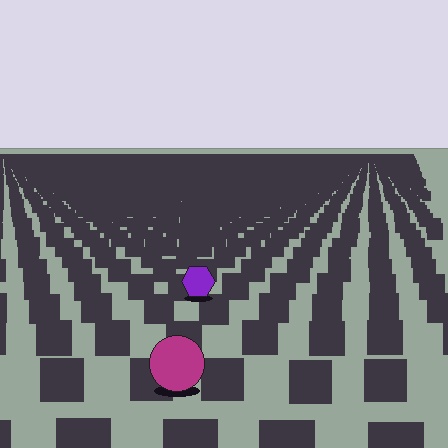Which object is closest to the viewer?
The magenta circle is closest. The texture marks near it are larger and more spread out.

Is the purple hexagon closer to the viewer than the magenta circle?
No. The magenta circle is closer — you can tell from the texture gradient: the ground texture is coarser near it.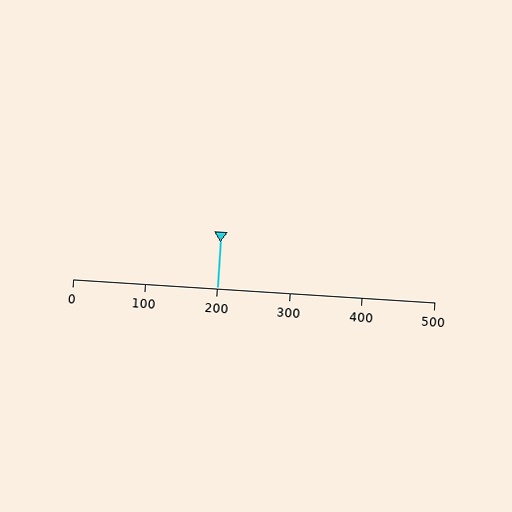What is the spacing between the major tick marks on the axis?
The major ticks are spaced 100 apart.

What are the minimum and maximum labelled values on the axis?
The axis runs from 0 to 500.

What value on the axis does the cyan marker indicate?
The marker indicates approximately 200.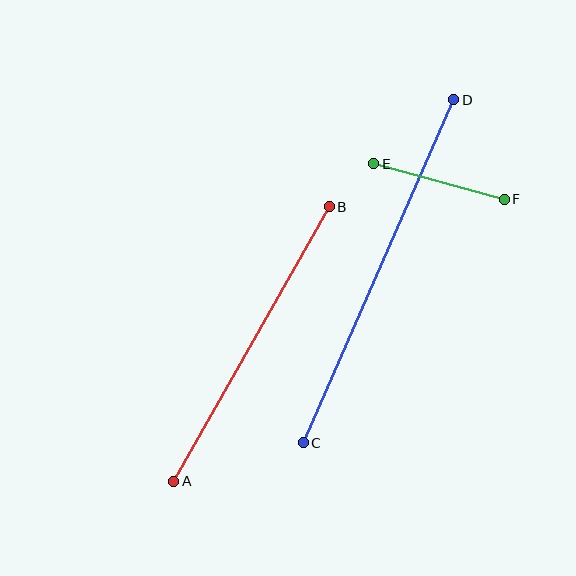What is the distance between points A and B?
The distance is approximately 315 pixels.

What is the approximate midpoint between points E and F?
The midpoint is at approximately (439, 181) pixels.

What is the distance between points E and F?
The distance is approximately 135 pixels.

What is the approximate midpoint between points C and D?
The midpoint is at approximately (378, 271) pixels.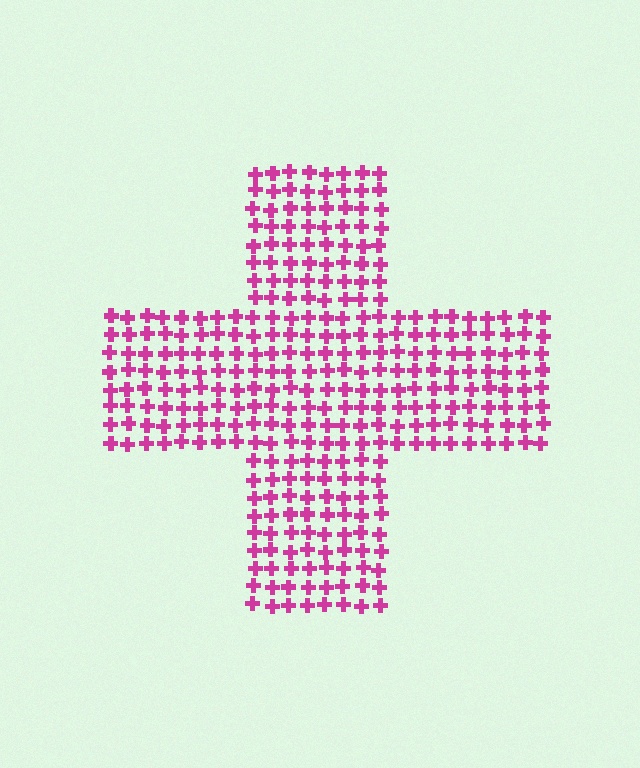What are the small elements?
The small elements are crosses.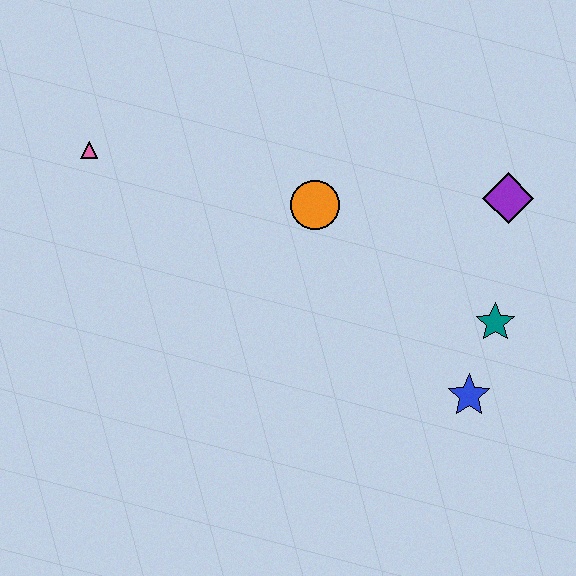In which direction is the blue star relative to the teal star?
The blue star is below the teal star.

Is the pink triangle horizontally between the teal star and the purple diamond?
No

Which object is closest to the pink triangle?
The orange circle is closest to the pink triangle.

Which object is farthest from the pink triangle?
The blue star is farthest from the pink triangle.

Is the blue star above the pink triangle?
No